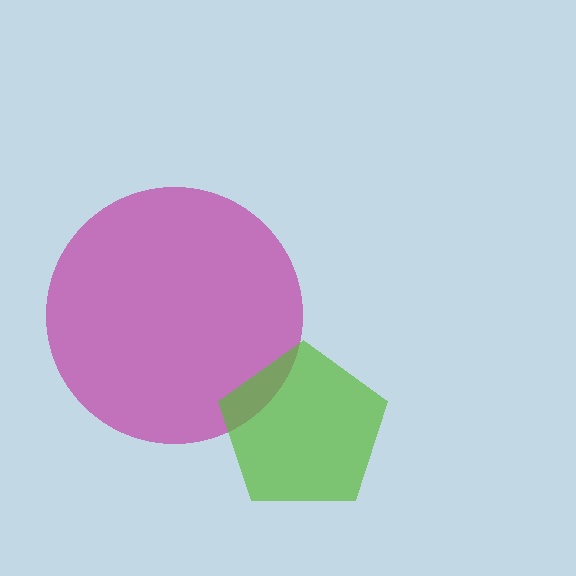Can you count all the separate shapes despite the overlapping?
Yes, there are 2 separate shapes.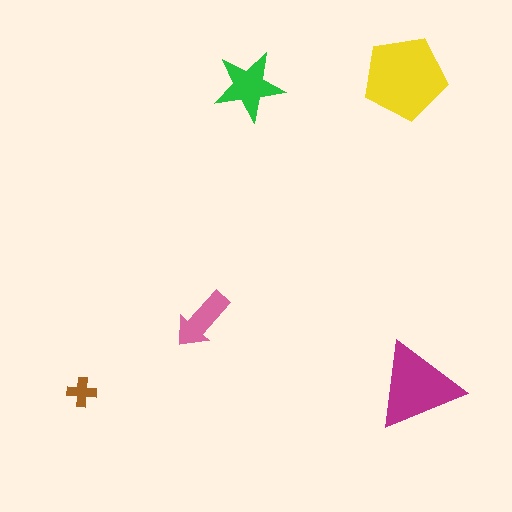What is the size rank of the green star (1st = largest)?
3rd.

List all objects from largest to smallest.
The yellow pentagon, the magenta triangle, the green star, the pink arrow, the brown cross.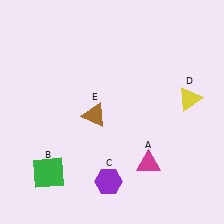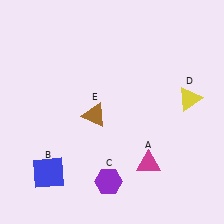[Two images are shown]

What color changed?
The square (B) changed from green in Image 1 to blue in Image 2.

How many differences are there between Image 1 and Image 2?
There is 1 difference between the two images.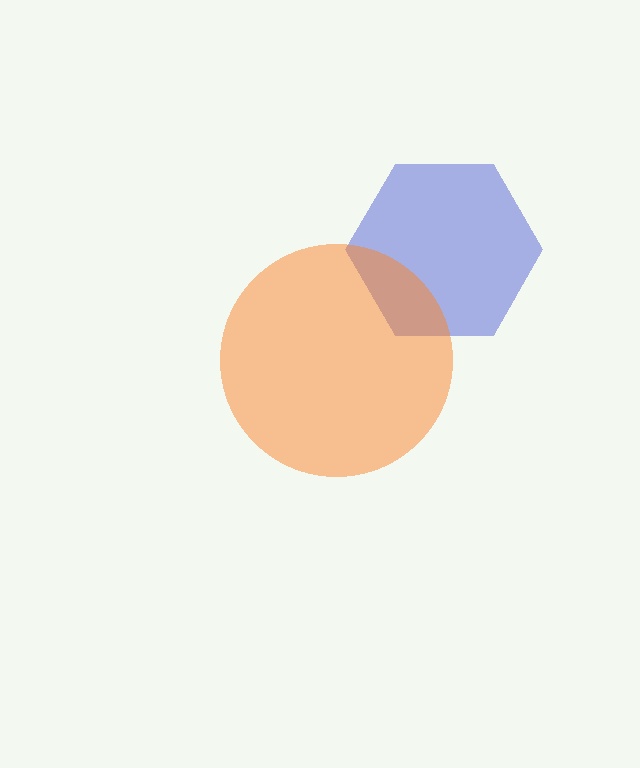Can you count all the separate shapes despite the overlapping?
Yes, there are 2 separate shapes.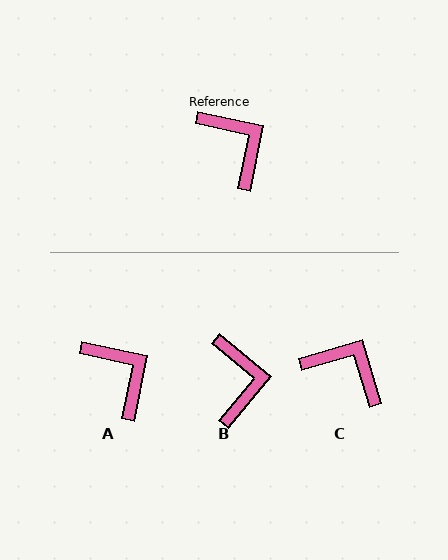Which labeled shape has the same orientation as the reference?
A.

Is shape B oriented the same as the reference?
No, it is off by about 27 degrees.